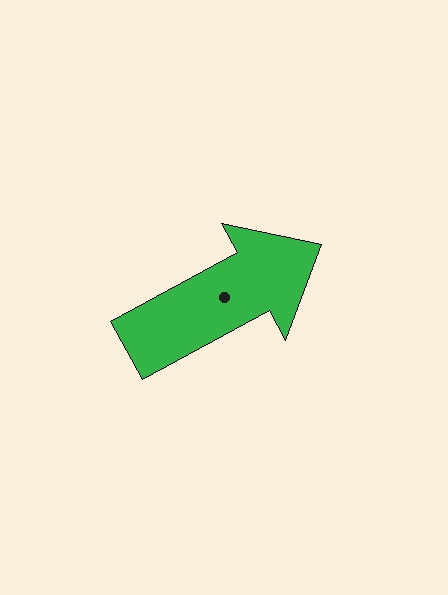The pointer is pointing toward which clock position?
Roughly 2 o'clock.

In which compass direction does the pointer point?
Northeast.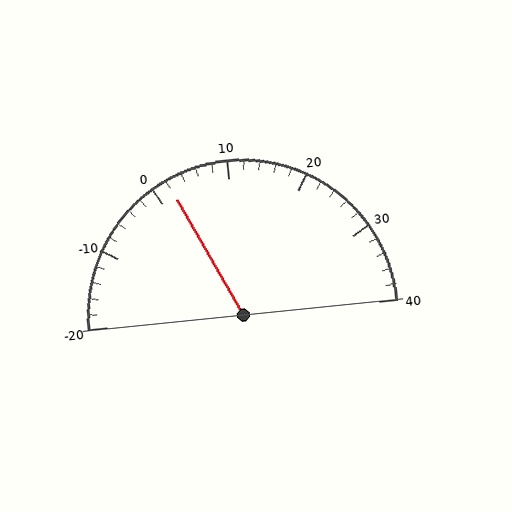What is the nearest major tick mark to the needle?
The nearest major tick mark is 0.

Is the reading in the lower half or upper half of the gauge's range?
The reading is in the lower half of the range (-20 to 40).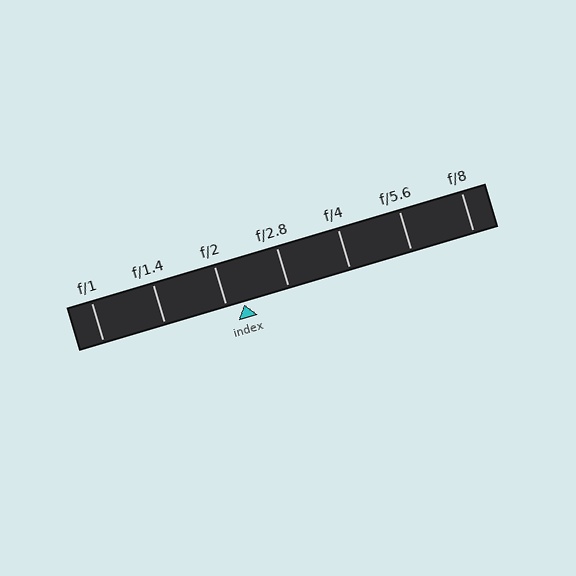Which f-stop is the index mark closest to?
The index mark is closest to f/2.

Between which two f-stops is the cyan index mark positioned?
The index mark is between f/2 and f/2.8.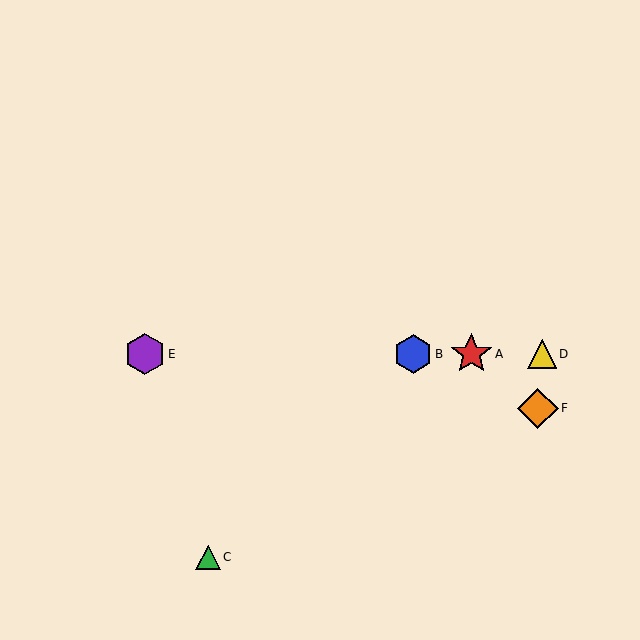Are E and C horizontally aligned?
No, E is at y≈354 and C is at y≈557.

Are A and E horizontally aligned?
Yes, both are at y≈354.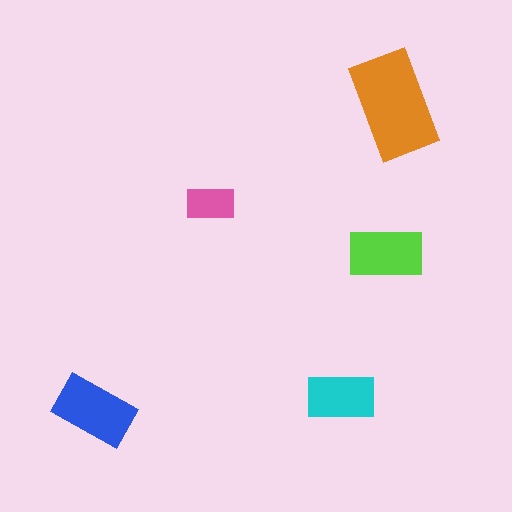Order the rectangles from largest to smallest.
the orange one, the blue one, the lime one, the cyan one, the pink one.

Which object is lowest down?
The blue rectangle is bottommost.